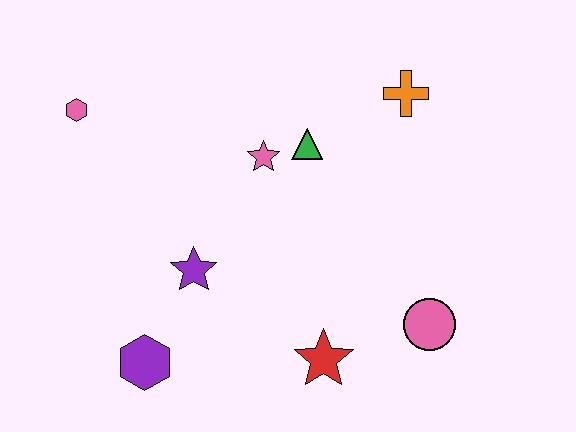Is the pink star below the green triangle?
Yes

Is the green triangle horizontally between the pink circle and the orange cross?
No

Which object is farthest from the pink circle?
The pink hexagon is farthest from the pink circle.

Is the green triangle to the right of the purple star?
Yes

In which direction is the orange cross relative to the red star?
The orange cross is above the red star.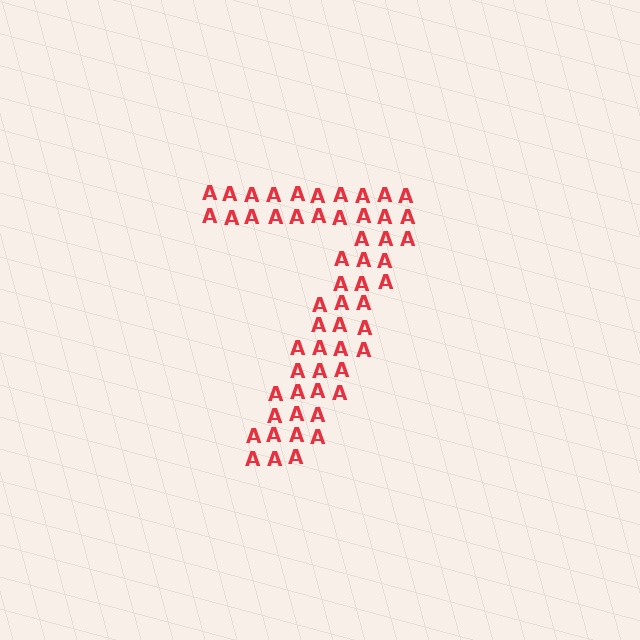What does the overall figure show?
The overall figure shows the digit 7.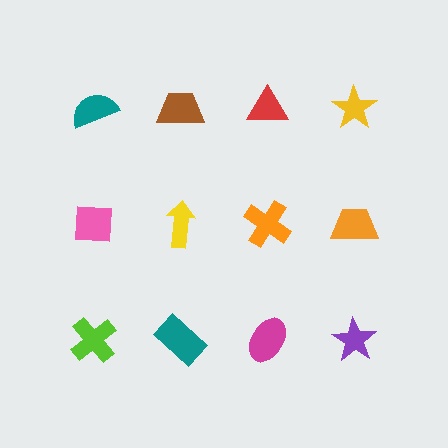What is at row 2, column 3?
An orange cross.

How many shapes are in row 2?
4 shapes.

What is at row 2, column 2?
A yellow arrow.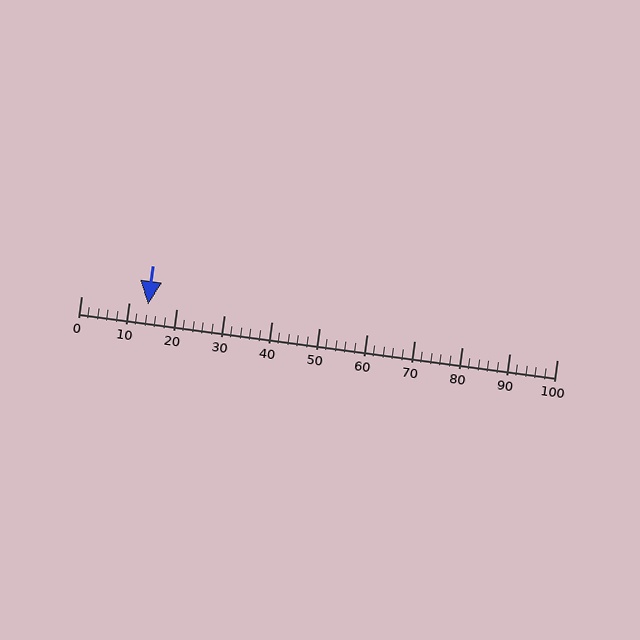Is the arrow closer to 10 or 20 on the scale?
The arrow is closer to 10.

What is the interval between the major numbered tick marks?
The major tick marks are spaced 10 units apart.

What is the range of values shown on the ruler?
The ruler shows values from 0 to 100.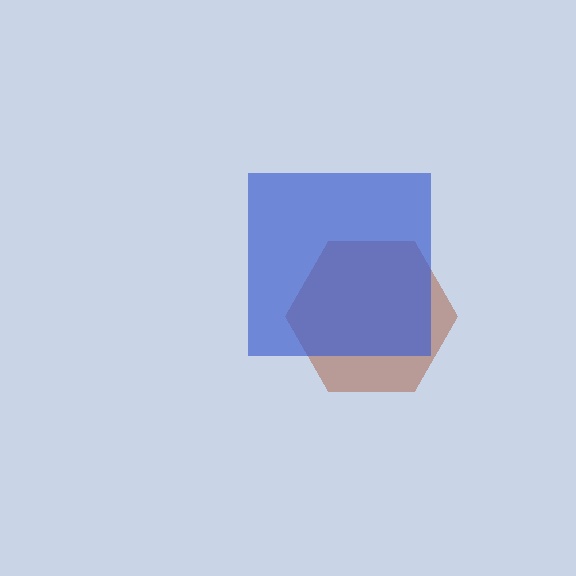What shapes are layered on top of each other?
The layered shapes are: a brown hexagon, a blue square.